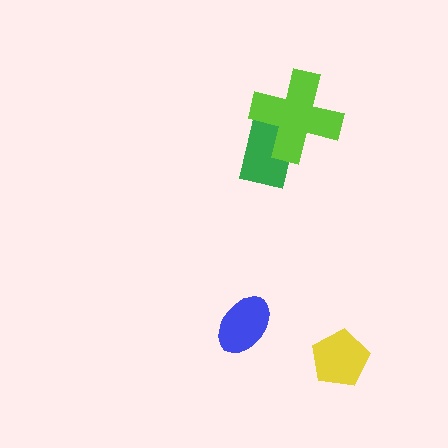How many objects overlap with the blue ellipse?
0 objects overlap with the blue ellipse.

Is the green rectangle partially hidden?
Yes, it is partially covered by another shape.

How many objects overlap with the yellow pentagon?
0 objects overlap with the yellow pentagon.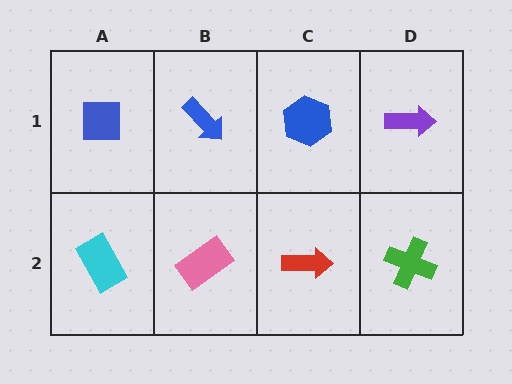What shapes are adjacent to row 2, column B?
A blue arrow (row 1, column B), a cyan rectangle (row 2, column A), a red arrow (row 2, column C).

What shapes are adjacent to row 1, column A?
A cyan rectangle (row 2, column A), a blue arrow (row 1, column B).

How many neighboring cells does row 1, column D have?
2.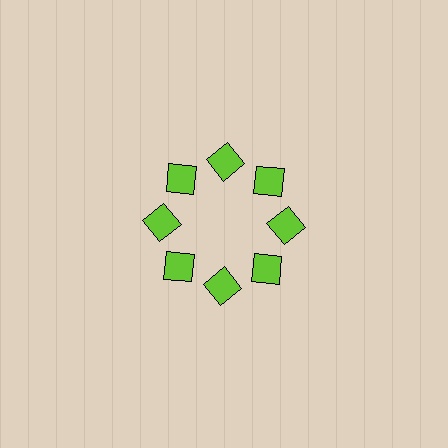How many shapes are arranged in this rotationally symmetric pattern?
There are 8 shapes, arranged in 8 groups of 1.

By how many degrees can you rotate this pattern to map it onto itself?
The pattern maps onto itself every 45 degrees of rotation.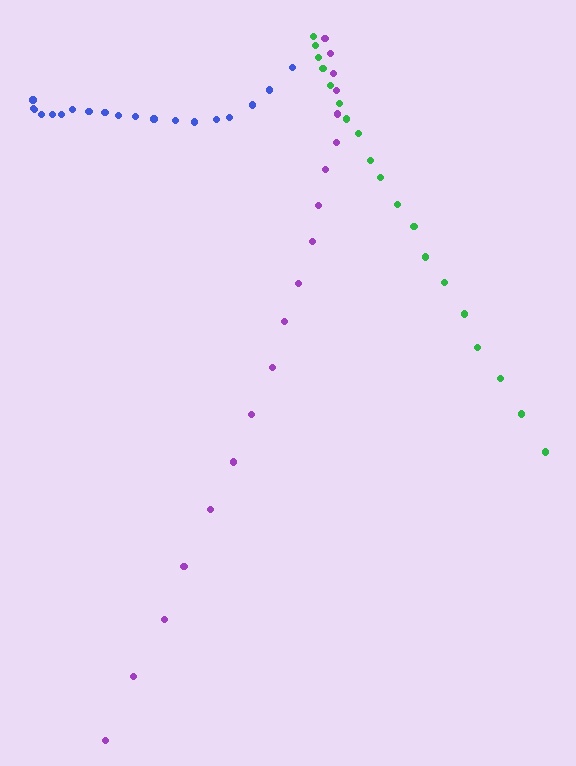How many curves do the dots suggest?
There are 3 distinct paths.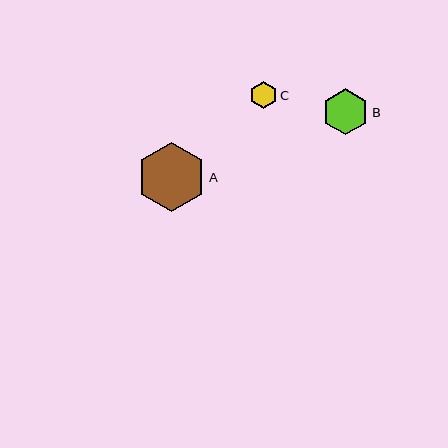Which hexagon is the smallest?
Hexagon C is the smallest with a size of approximately 28 pixels.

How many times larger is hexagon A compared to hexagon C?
Hexagon A is approximately 2.5 times the size of hexagon C.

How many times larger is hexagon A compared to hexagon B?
Hexagon A is approximately 1.5 times the size of hexagon B.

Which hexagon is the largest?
Hexagon A is the largest with a size of approximately 69 pixels.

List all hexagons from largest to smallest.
From largest to smallest: A, B, C.